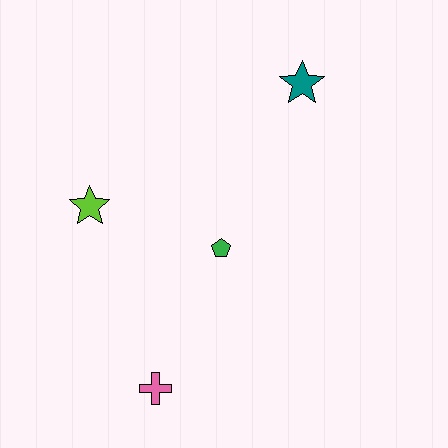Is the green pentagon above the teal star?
No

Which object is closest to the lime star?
The green pentagon is closest to the lime star.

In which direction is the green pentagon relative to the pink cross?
The green pentagon is above the pink cross.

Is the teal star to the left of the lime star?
No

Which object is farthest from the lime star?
The teal star is farthest from the lime star.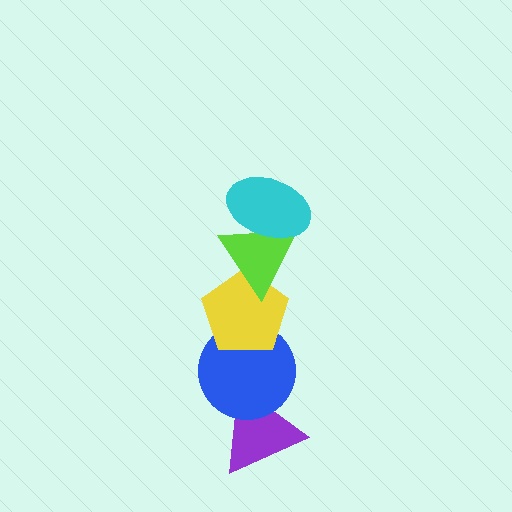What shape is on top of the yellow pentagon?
The lime triangle is on top of the yellow pentagon.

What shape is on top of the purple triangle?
The blue circle is on top of the purple triangle.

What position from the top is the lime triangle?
The lime triangle is 2nd from the top.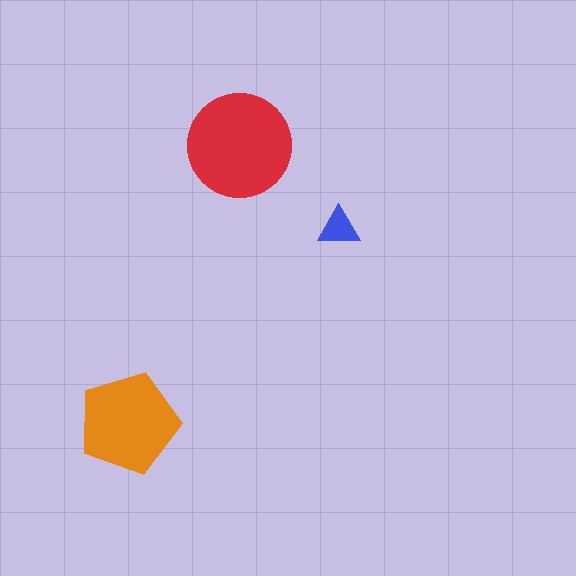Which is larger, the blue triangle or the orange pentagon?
The orange pentagon.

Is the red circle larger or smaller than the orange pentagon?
Larger.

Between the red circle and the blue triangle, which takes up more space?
The red circle.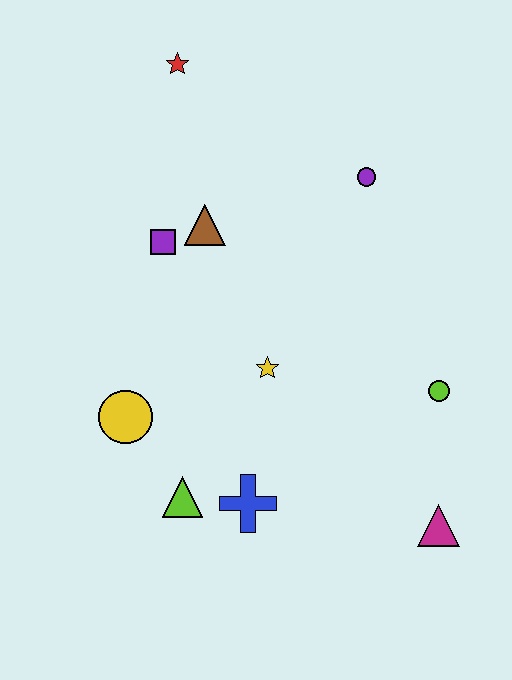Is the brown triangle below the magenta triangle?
No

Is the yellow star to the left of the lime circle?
Yes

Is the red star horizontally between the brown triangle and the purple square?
Yes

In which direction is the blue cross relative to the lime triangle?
The blue cross is to the right of the lime triangle.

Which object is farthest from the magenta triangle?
The red star is farthest from the magenta triangle.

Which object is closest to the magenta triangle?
The lime circle is closest to the magenta triangle.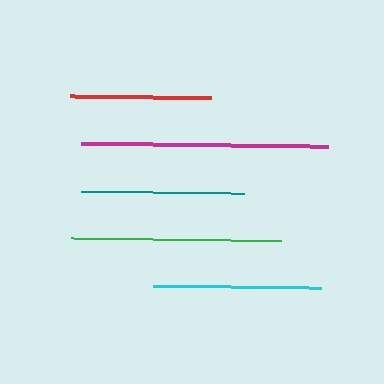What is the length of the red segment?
The red segment is approximately 140 pixels long.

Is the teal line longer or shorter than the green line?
The green line is longer than the teal line.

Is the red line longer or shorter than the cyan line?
The cyan line is longer than the red line.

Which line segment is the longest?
The magenta line is the longest at approximately 247 pixels.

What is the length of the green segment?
The green segment is approximately 210 pixels long.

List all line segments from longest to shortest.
From longest to shortest: magenta, green, cyan, teal, red.